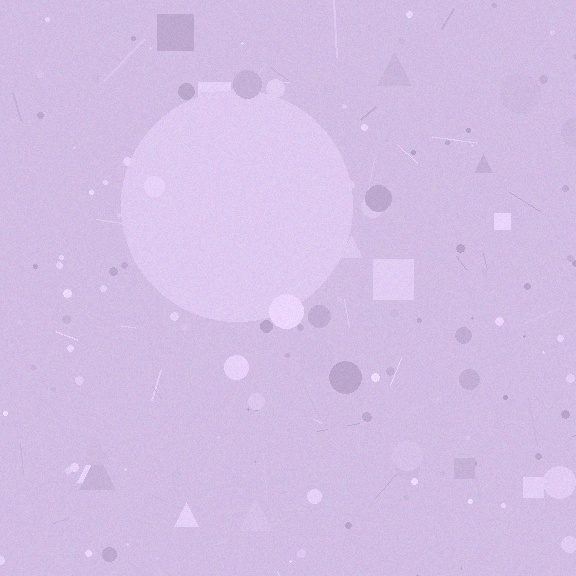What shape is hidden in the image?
A circle is hidden in the image.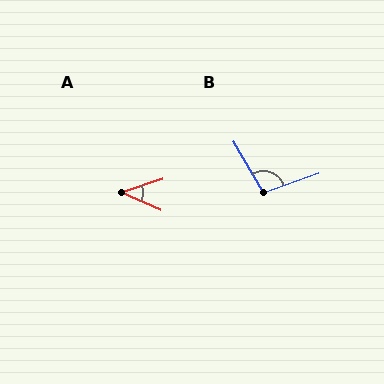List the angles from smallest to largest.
A (42°), B (101°).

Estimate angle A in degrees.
Approximately 42 degrees.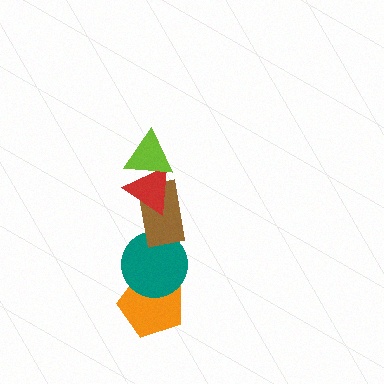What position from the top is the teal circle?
The teal circle is 4th from the top.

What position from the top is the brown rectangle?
The brown rectangle is 3rd from the top.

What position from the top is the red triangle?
The red triangle is 2nd from the top.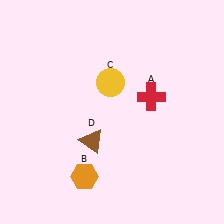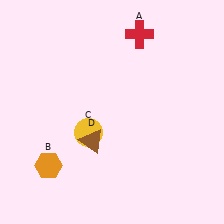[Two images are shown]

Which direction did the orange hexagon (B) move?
The orange hexagon (B) moved left.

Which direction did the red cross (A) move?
The red cross (A) moved up.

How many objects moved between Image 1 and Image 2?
3 objects moved between the two images.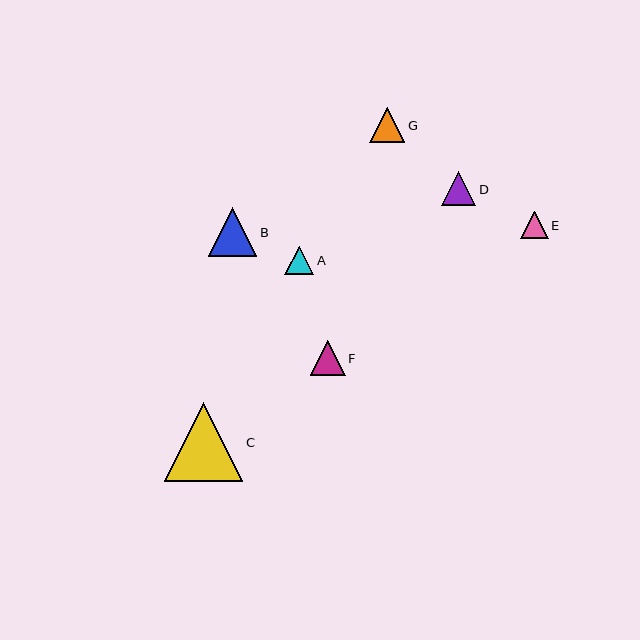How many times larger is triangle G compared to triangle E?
Triangle G is approximately 1.3 times the size of triangle E.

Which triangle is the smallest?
Triangle E is the smallest with a size of approximately 28 pixels.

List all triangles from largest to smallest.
From largest to smallest: C, B, G, F, D, A, E.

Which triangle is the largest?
Triangle C is the largest with a size of approximately 79 pixels.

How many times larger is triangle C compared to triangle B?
Triangle C is approximately 1.6 times the size of triangle B.